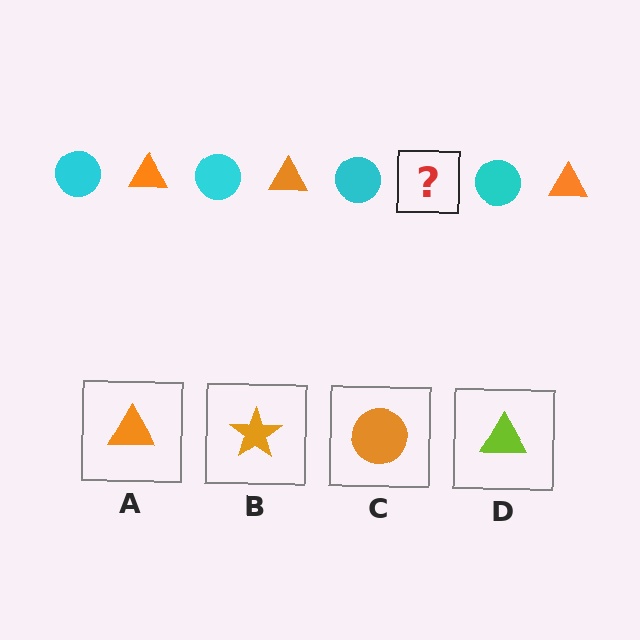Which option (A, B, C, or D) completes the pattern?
A.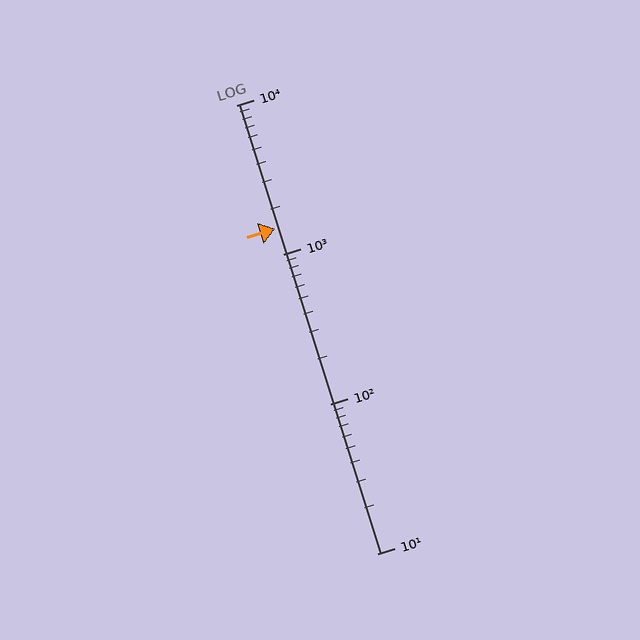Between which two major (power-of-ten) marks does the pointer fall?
The pointer is between 1000 and 10000.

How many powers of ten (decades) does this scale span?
The scale spans 3 decades, from 10 to 10000.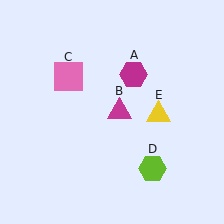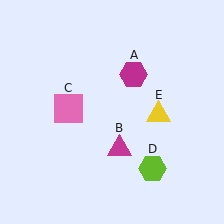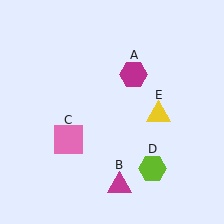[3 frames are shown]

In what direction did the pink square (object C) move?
The pink square (object C) moved down.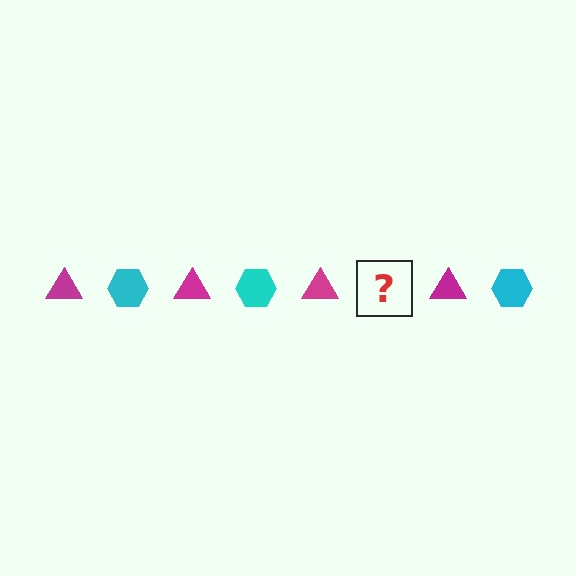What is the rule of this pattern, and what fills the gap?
The rule is that the pattern alternates between magenta triangle and cyan hexagon. The gap should be filled with a cyan hexagon.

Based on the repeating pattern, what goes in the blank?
The blank should be a cyan hexagon.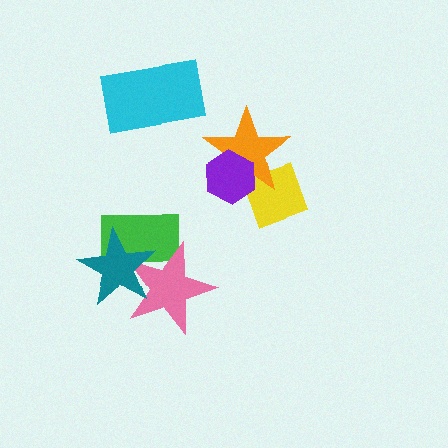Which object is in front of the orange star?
The purple hexagon is in front of the orange star.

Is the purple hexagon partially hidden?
No, no other shape covers it.